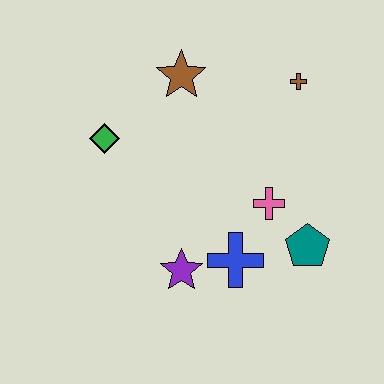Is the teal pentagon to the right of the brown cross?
Yes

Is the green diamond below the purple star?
No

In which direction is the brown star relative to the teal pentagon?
The brown star is above the teal pentagon.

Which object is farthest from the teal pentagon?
The green diamond is farthest from the teal pentagon.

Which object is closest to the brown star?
The green diamond is closest to the brown star.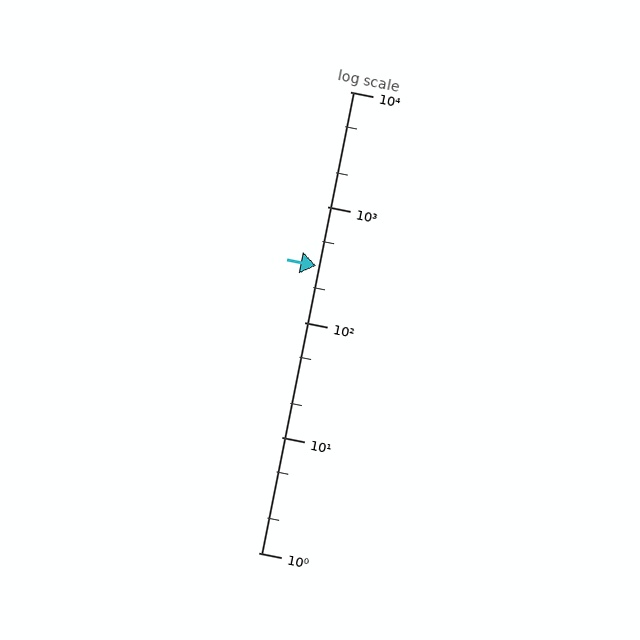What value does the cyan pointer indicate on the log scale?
The pointer indicates approximately 310.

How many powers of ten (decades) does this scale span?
The scale spans 4 decades, from 1 to 10000.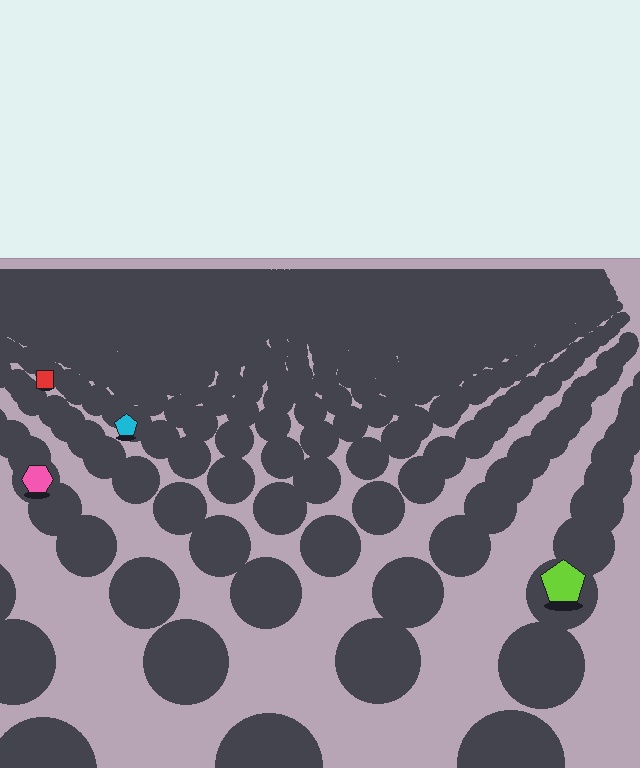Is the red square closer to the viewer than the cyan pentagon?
No. The cyan pentagon is closer — you can tell from the texture gradient: the ground texture is coarser near it.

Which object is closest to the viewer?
The lime pentagon is closest. The texture marks near it are larger and more spread out.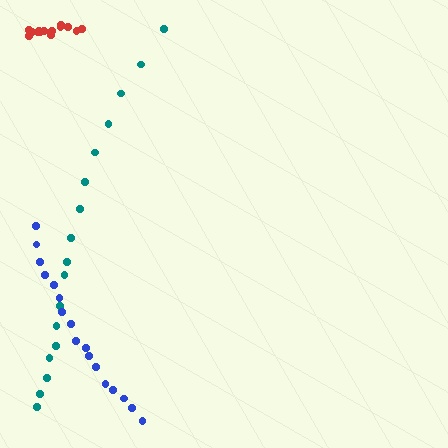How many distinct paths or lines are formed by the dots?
There are 3 distinct paths.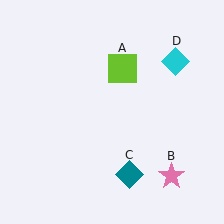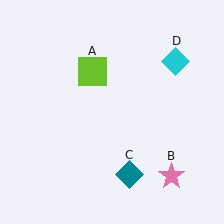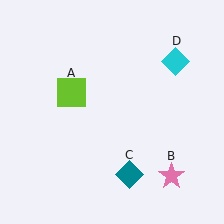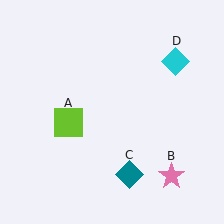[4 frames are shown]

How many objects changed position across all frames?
1 object changed position: lime square (object A).